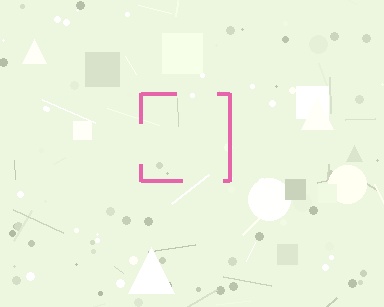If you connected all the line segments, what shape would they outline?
They would outline a square.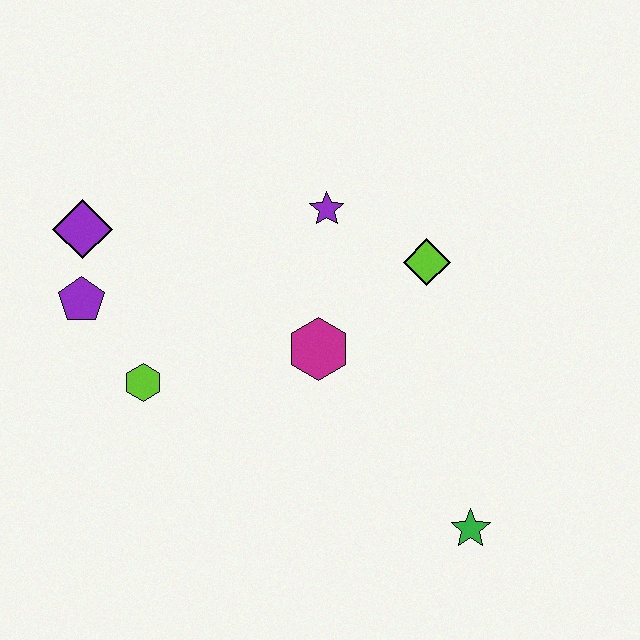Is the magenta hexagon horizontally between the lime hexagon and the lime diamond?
Yes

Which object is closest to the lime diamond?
The purple star is closest to the lime diamond.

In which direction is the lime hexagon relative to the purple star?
The lime hexagon is to the left of the purple star.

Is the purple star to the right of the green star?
No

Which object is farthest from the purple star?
The green star is farthest from the purple star.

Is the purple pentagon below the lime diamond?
Yes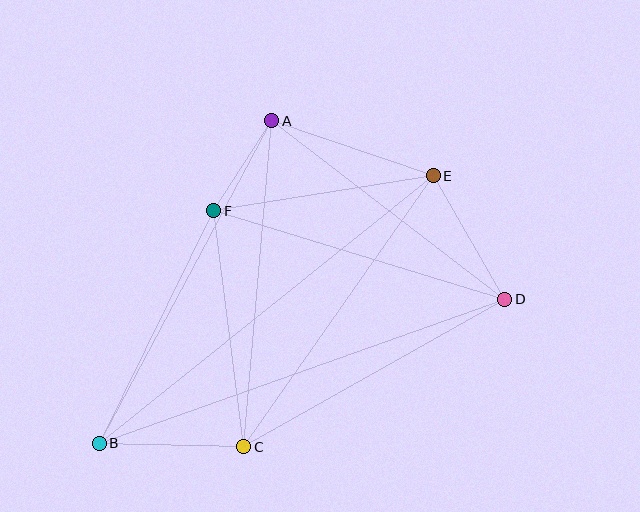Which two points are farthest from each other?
Points B and D are farthest from each other.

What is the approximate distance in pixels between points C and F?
The distance between C and F is approximately 238 pixels.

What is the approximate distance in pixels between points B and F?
The distance between B and F is approximately 259 pixels.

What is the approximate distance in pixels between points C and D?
The distance between C and D is approximately 300 pixels.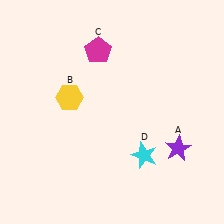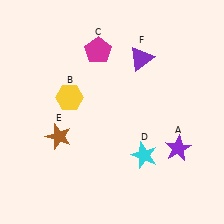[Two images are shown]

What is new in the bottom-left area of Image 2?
A brown star (E) was added in the bottom-left area of Image 2.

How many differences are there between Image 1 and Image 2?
There are 2 differences between the two images.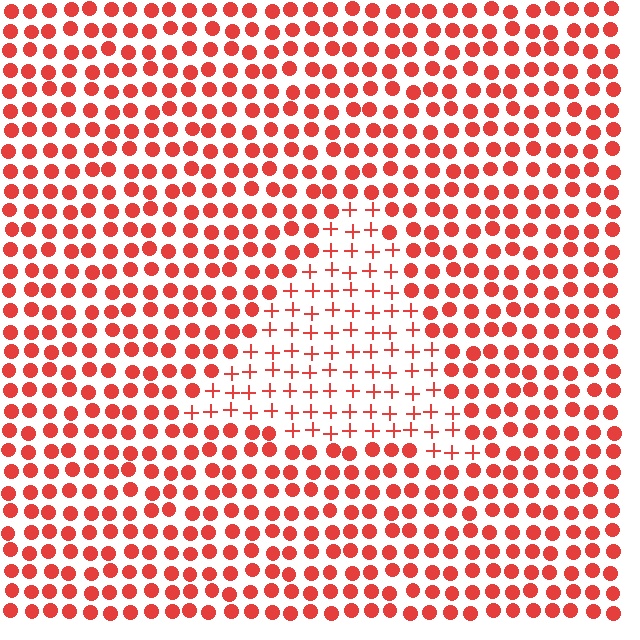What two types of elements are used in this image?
The image uses plus signs inside the triangle region and circles outside it.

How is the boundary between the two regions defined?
The boundary is defined by a change in element shape: plus signs inside vs. circles outside. All elements share the same color and spacing.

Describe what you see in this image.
The image is filled with small red elements arranged in a uniform grid. A triangle-shaped region contains plus signs, while the surrounding area contains circles. The boundary is defined purely by the change in element shape.